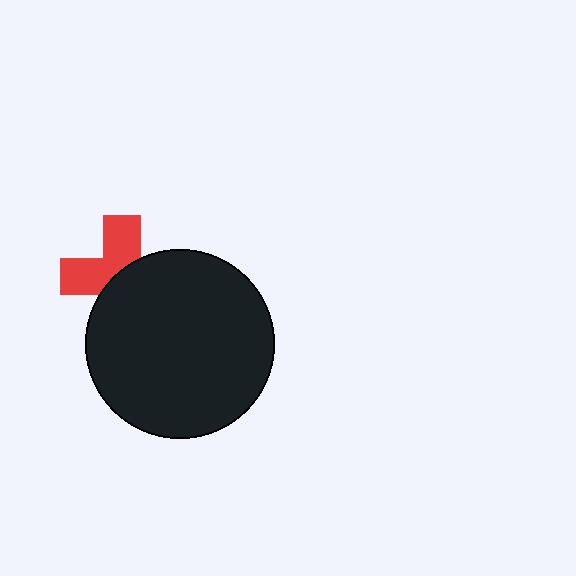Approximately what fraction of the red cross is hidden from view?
Roughly 53% of the red cross is hidden behind the black circle.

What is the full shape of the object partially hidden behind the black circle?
The partially hidden object is a red cross.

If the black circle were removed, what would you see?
You would see the complete red cross.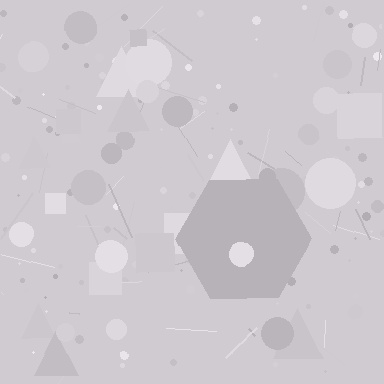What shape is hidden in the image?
A hexagon is hidden in the image.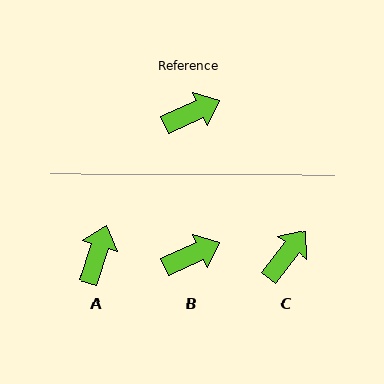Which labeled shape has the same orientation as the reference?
B.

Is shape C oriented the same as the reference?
No, it is off by about 28 degrees.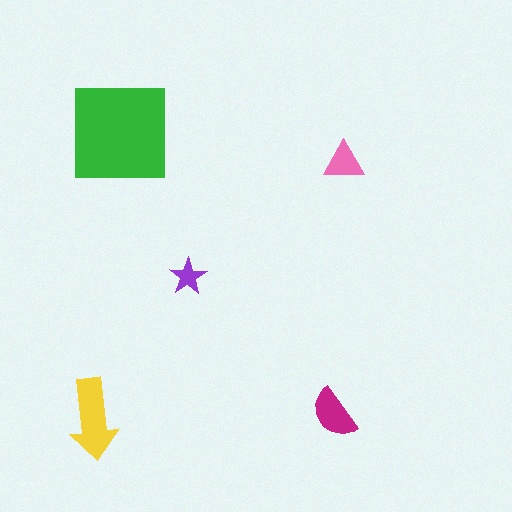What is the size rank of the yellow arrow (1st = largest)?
2nd.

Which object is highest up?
The green square is topmost.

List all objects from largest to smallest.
The green square, the yellow arrow, the magenta semicircle, the pink triangle, the purple star.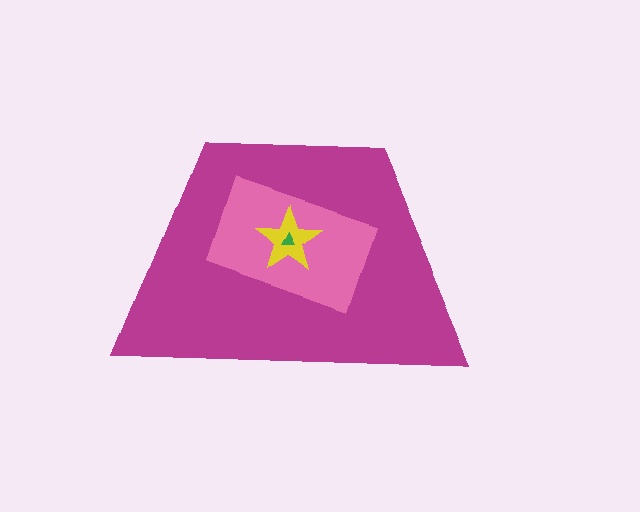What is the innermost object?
The green triangle.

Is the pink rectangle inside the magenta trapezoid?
Yes.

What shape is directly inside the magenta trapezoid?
The pink rectangle.